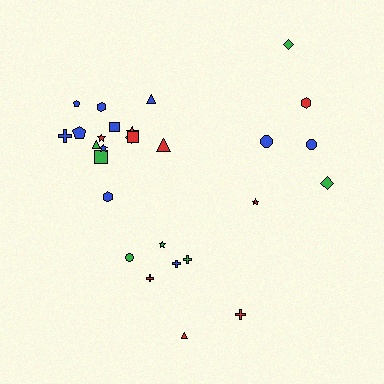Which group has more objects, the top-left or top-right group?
The top-left group.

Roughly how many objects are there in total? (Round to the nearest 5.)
Roughly 30 objects in total.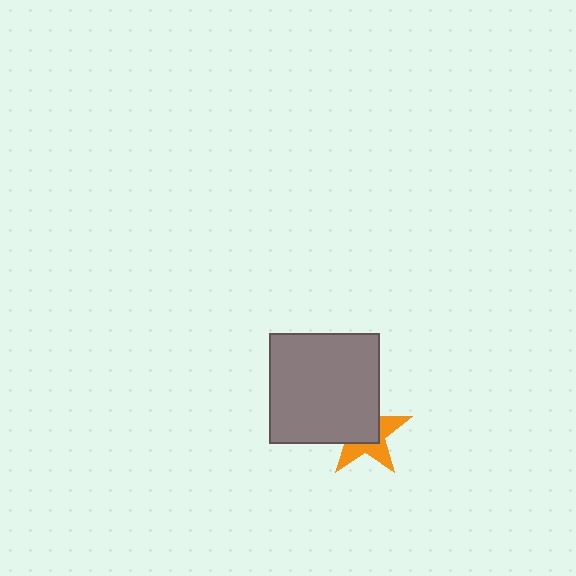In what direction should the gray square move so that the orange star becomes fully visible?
The gray square should move toward the upper-left. That is the shortest direction to clear the overlap and leave the orange star fully visible.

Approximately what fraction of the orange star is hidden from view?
Roughly 55% of the orange star is hidden behind the gray square.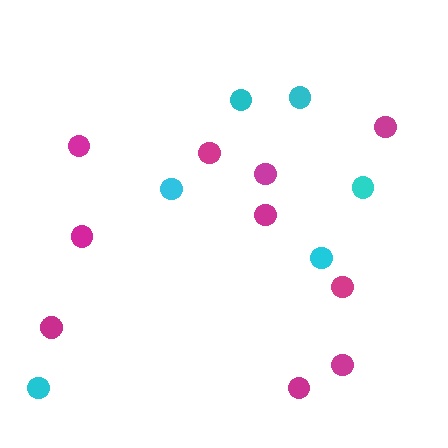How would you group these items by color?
There are 2 groups: one group of magenta circles (10) and one group of cyan circles (6).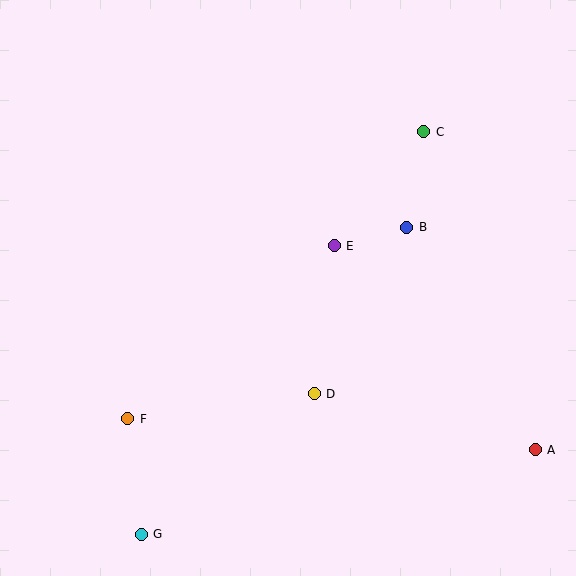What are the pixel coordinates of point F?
Point F is at (128, 419).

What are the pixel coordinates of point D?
Point D is at (314, 394).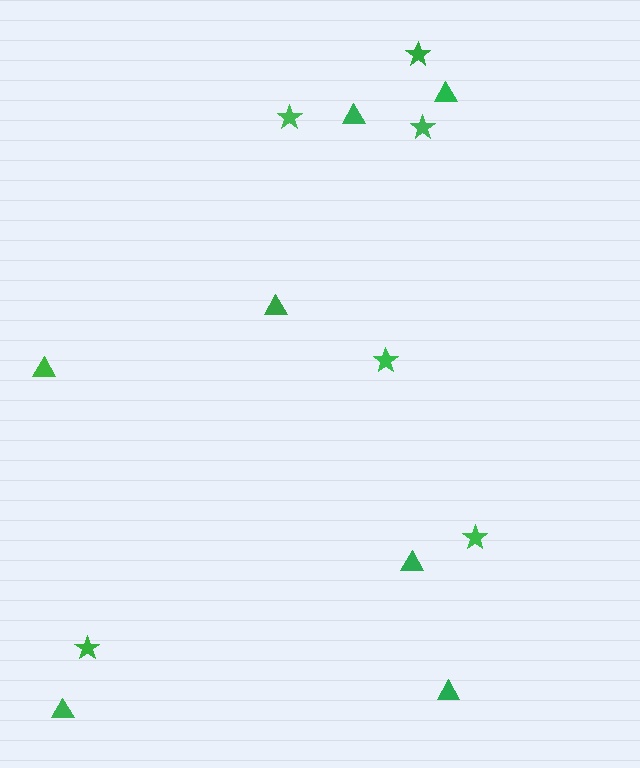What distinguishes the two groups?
There are 2 groups: one group of stars (6) and one group of triangles (7).